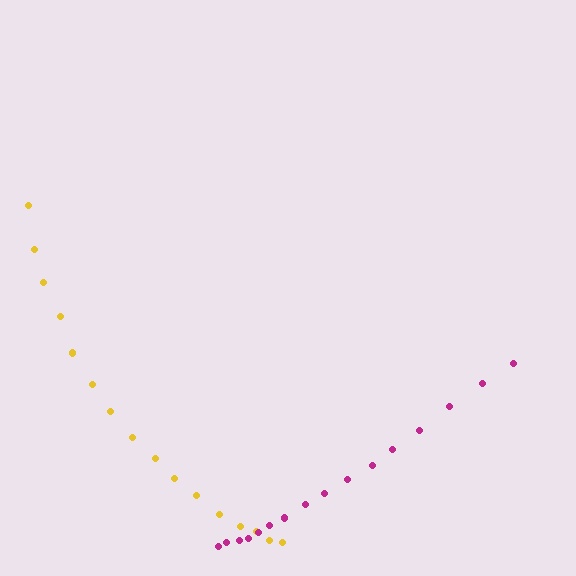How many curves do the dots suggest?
There are 2 distinct paths.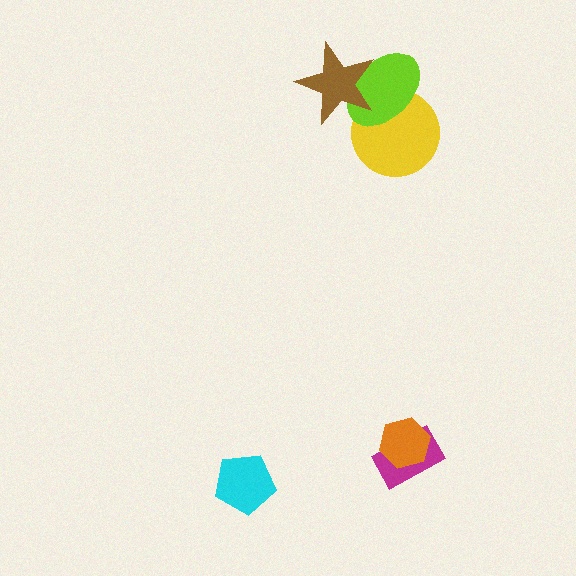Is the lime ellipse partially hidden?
Yes, it is partially covered by another shape.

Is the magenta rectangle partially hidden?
Yes, it is partially covered by another shape.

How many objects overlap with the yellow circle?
2 objects overlap with the yellow circle.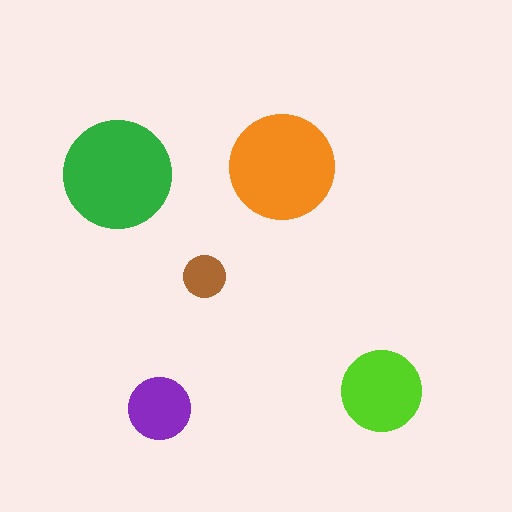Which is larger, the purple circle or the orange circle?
The orange one.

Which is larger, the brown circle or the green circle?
The green one.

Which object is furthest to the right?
The lime circle is rightmost.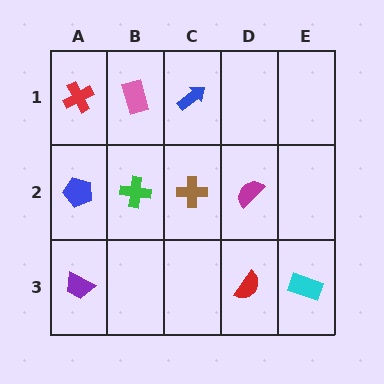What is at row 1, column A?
A red cross.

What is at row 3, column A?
A purple trapezoid.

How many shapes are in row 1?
3 shapes.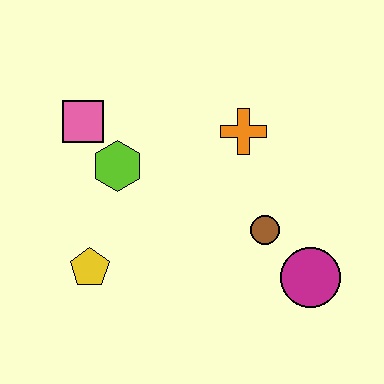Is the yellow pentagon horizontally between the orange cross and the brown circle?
No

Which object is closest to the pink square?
The lime hexagon is closest to the pink square.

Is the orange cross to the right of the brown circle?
No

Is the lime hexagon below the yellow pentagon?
No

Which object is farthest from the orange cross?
The yellow pentagon is farthest from the orange cross.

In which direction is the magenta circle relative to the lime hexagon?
The magenta circle is to the right of the lime hexagon.